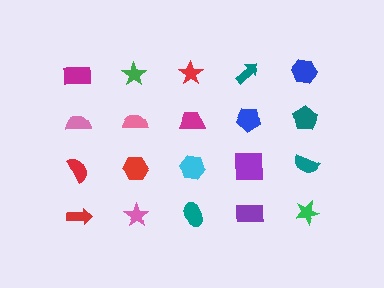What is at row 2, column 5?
A teal pentagon.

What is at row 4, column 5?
A green star.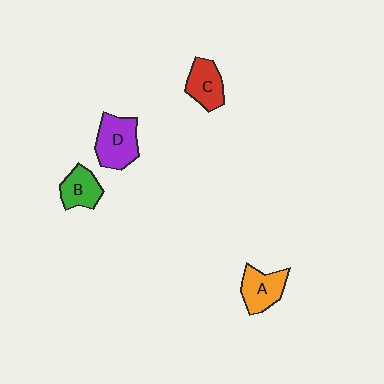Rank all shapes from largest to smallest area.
From largest to smallest: D (purple), A (orange), C (red), B (green).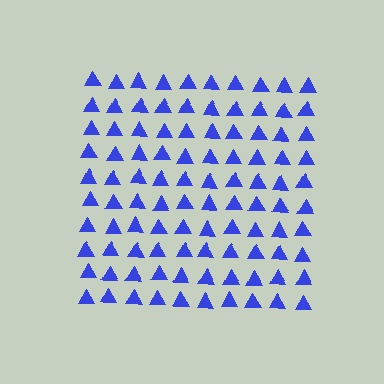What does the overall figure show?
The overall figure shows a square.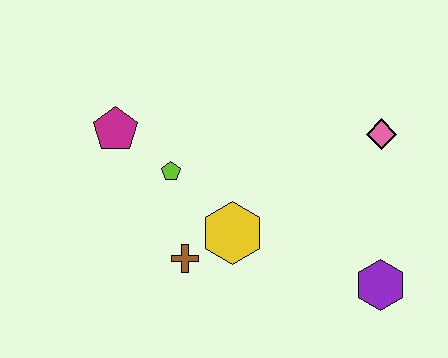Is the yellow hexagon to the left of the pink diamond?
Yes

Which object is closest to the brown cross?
The yellow hexagon is closest to the brown cross.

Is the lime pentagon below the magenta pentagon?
Yes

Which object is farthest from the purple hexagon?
The magenta pentagon is farthest from the purple hexagon.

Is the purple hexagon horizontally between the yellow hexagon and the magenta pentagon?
No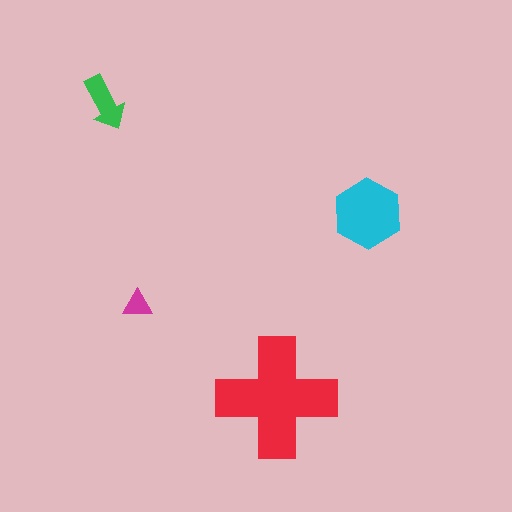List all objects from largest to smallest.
The red cross, the cyan hexagon, the green arrow, the magenta triangle.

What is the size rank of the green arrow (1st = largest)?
3rd.